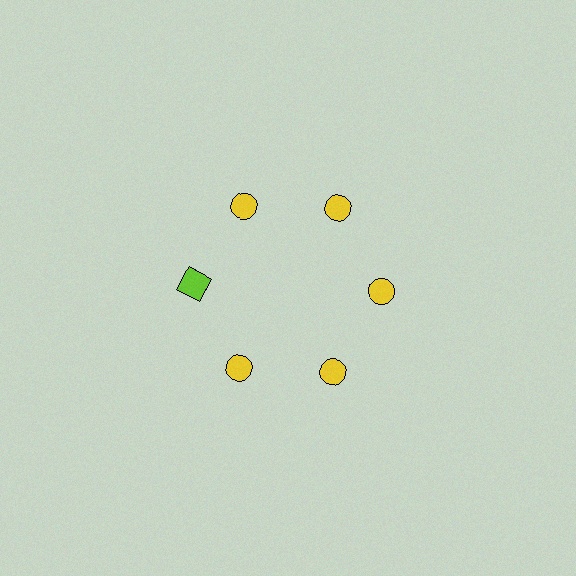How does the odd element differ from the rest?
It differs in both color (lime instead of yellow) and shape (square instead of circle).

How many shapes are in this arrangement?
There are 6 shapes arranged in a ring pattern.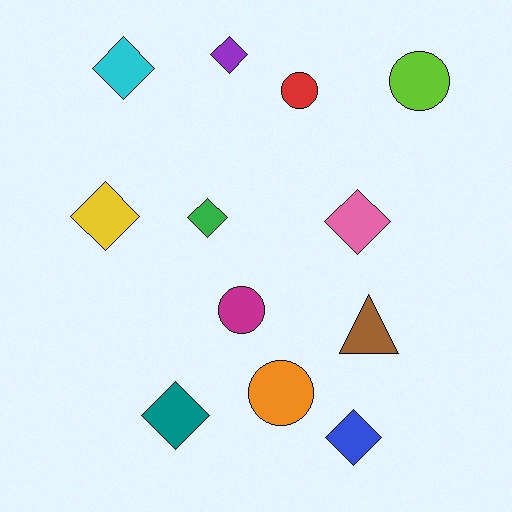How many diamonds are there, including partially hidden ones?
There are 7 diamonds.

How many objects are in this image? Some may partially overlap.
There are 12 objects.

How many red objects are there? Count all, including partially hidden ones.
There is 1 red object.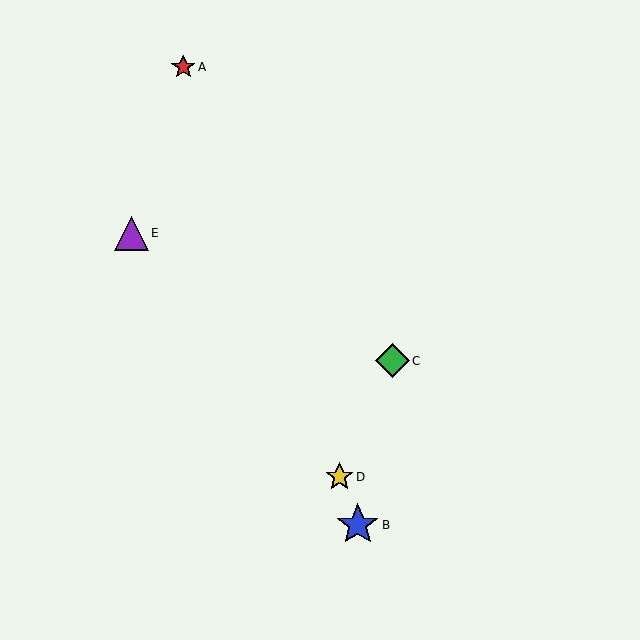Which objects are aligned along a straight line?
Objects A, B, D are aligned along a straight line.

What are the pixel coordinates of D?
Object D is at (339, 477).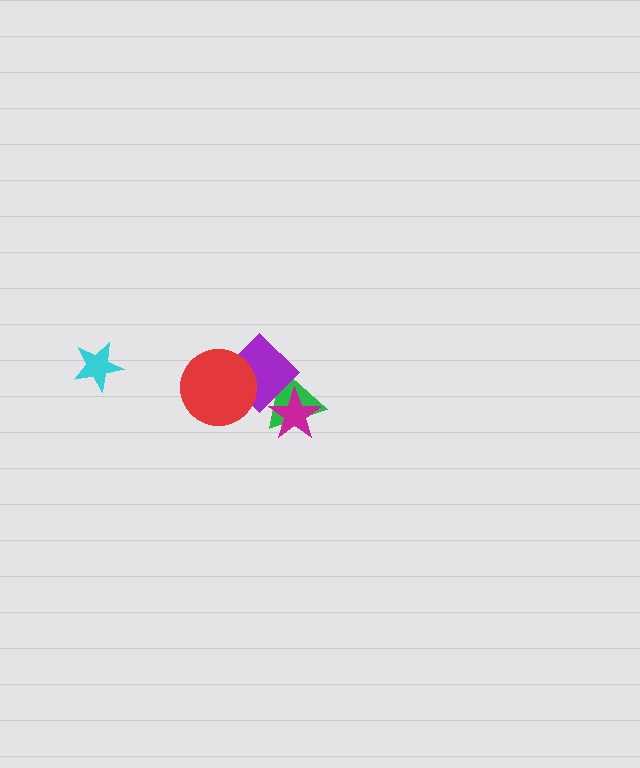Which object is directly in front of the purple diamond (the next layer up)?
The red circle is directly in front of the purple diamond.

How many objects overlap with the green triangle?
2 objects overlap with the green triangle.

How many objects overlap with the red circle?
1 object overlaps with the red circle.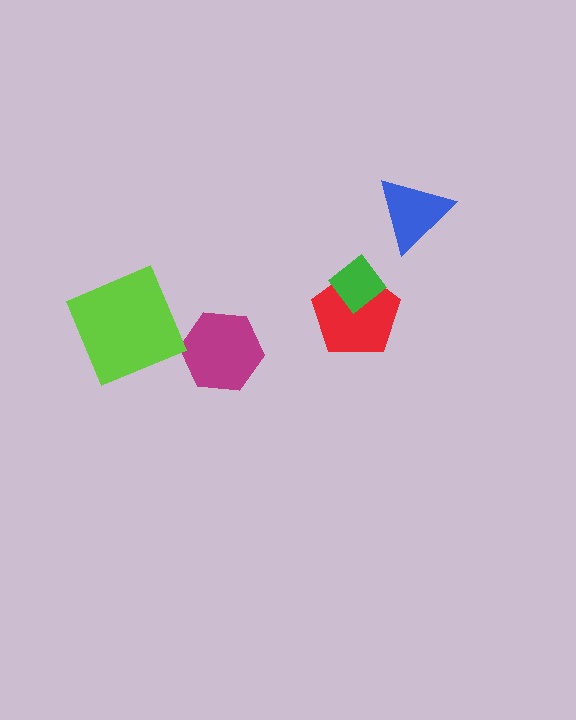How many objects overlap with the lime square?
0 objects overlap with the lime square.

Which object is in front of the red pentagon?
The green diamond is in front of the red pentagon.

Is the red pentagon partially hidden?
Yes, it is partially covered by another shape.